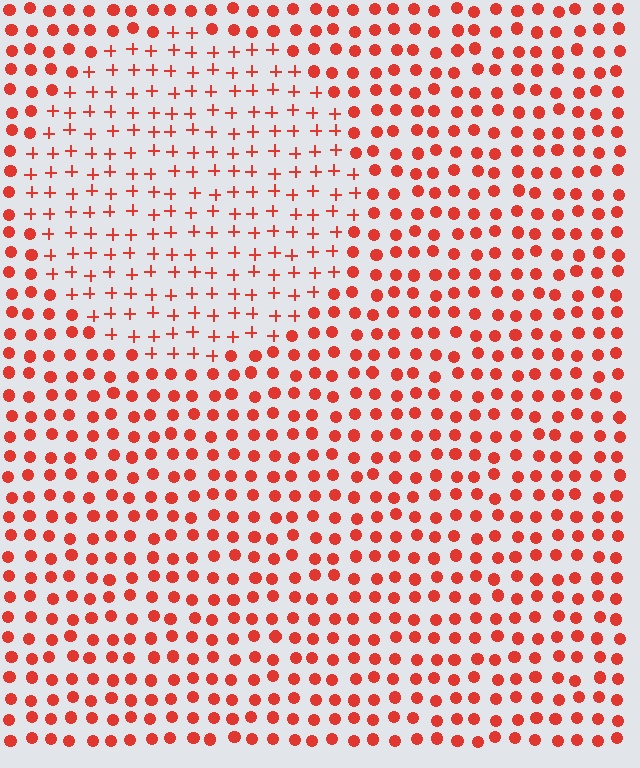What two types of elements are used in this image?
The image uses plus signs inside the circle region and circles outside it.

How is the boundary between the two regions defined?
The boundary is defined by a change in element shape: plus signs inside vs. circles outside. All elements share the same color and spacing.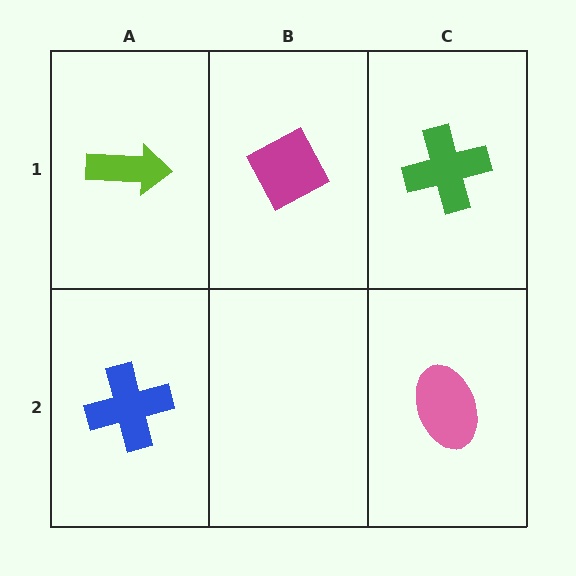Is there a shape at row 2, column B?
No, that cell is empty.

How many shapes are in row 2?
2 shapes.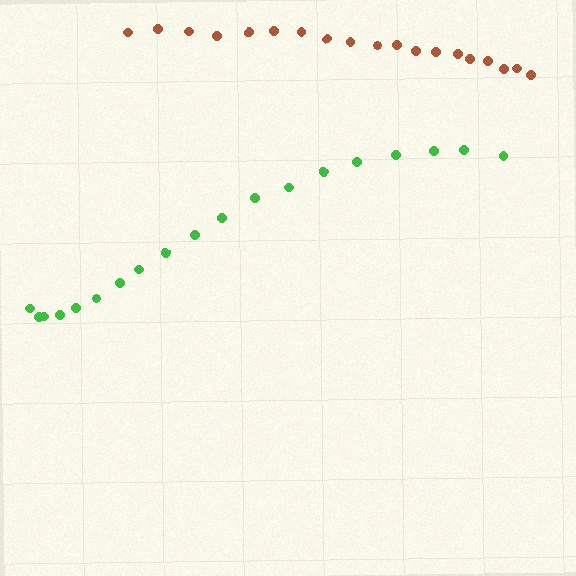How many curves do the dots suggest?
There are 2 distinct paths.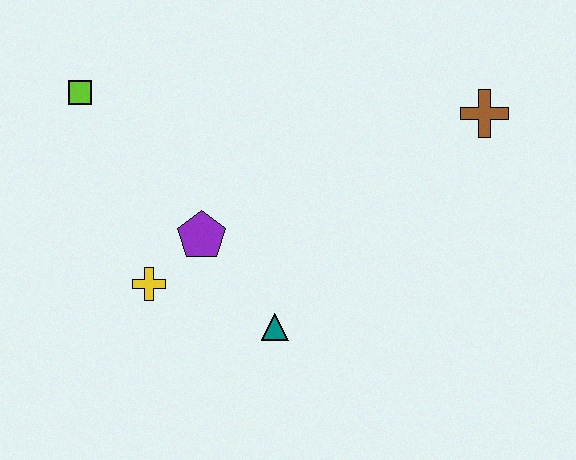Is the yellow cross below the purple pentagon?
Yes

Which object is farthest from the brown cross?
The lime square is farthest from the brown cross.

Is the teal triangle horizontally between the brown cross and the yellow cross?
Yes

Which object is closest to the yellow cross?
The purple pentagon is closest to the yellow cross.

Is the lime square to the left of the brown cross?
Yes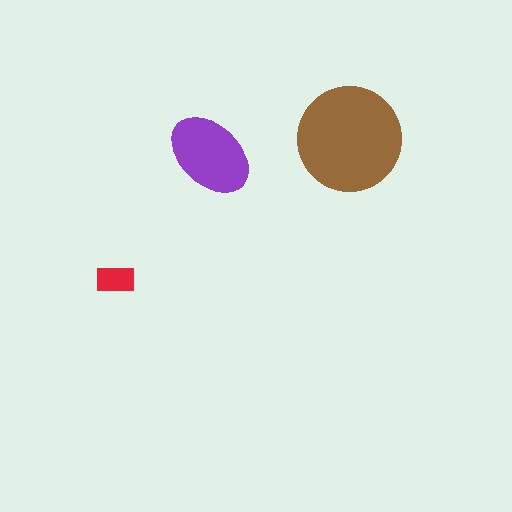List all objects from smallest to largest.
The red rectangle, the purple ellipse, the brown circle.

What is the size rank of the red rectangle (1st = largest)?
3rd.